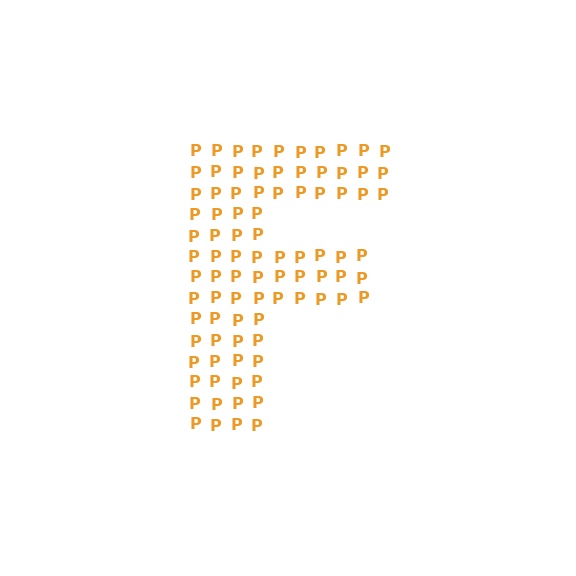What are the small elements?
The small elements are letter P's.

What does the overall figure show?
The overall figure shows the letter F.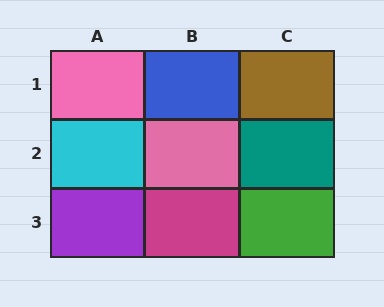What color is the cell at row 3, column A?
Purple.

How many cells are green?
1 cell is green.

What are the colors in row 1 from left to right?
Pink, blue, brown.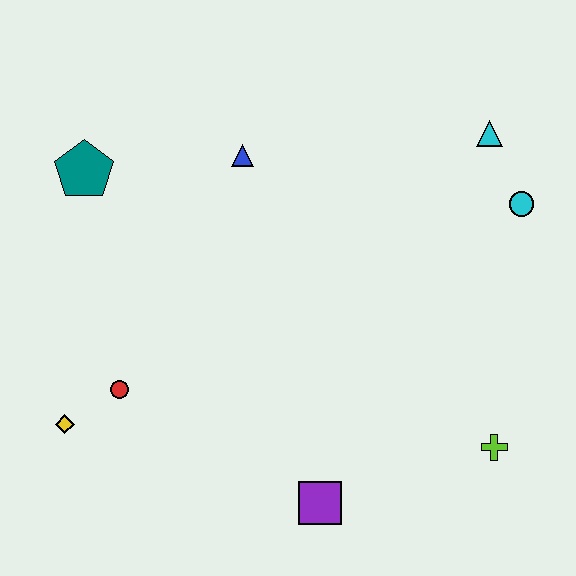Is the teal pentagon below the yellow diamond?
No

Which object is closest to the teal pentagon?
The blue triangle is closest to the teal pentagon.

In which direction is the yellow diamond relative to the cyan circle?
The yellow diamond is to the left of the cyan circle.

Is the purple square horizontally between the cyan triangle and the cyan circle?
No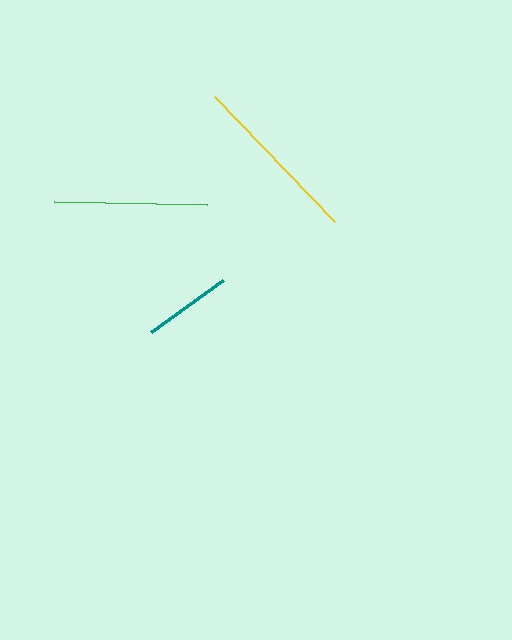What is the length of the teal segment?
The teal segment is approximately 89 pixels long.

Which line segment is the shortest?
The teal line is the shortest at approximately 89 pixels.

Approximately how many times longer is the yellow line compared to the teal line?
The yellow line is approximately 1.9 times the length of the teal line.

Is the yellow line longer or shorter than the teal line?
The yellow line is longer than the teal line.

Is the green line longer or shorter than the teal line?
The green line is longer than the teal line.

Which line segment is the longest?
The yellow line is the longest at approximately 173 pixels.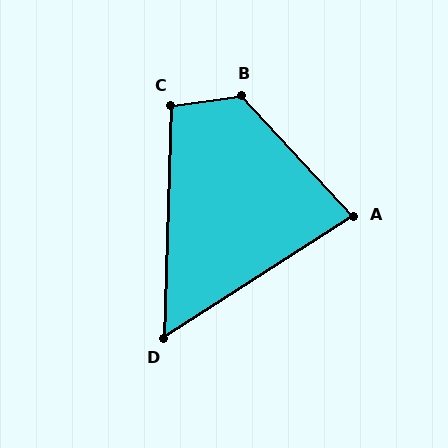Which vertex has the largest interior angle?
B, at approximately 124 degrees.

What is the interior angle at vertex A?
Approximately 80 degrees (acute).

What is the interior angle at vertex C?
Approximately 100 degrees (obtuse).